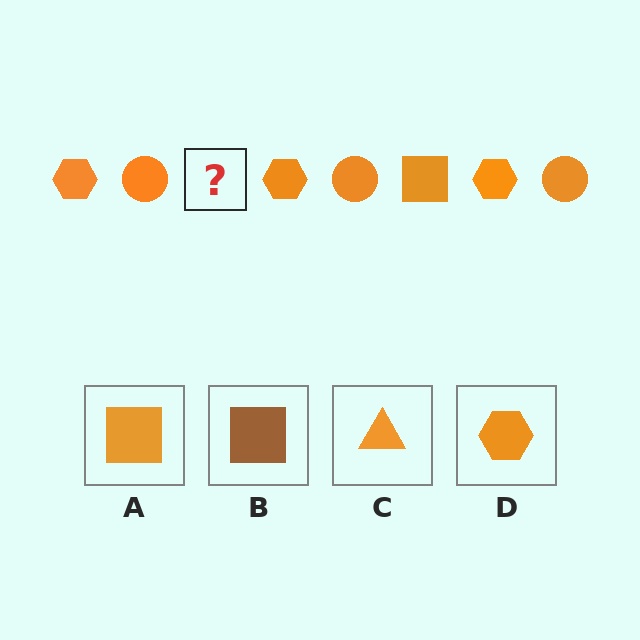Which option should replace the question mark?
Option A.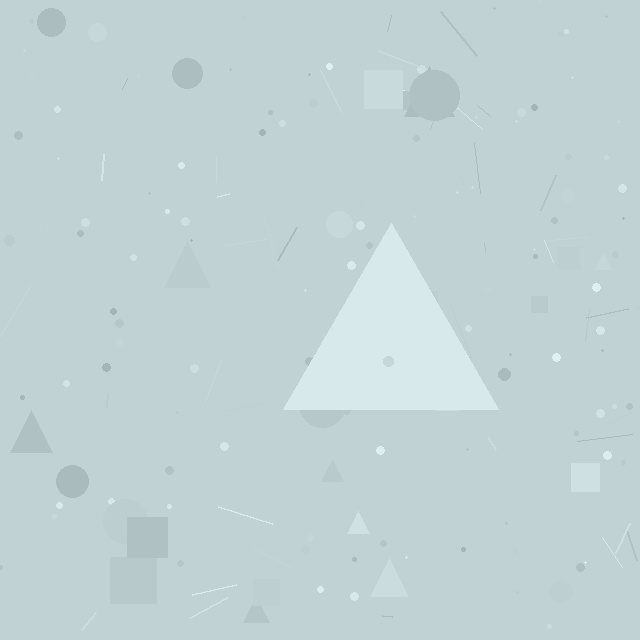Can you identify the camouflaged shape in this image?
The camouflaged shape is a triangle.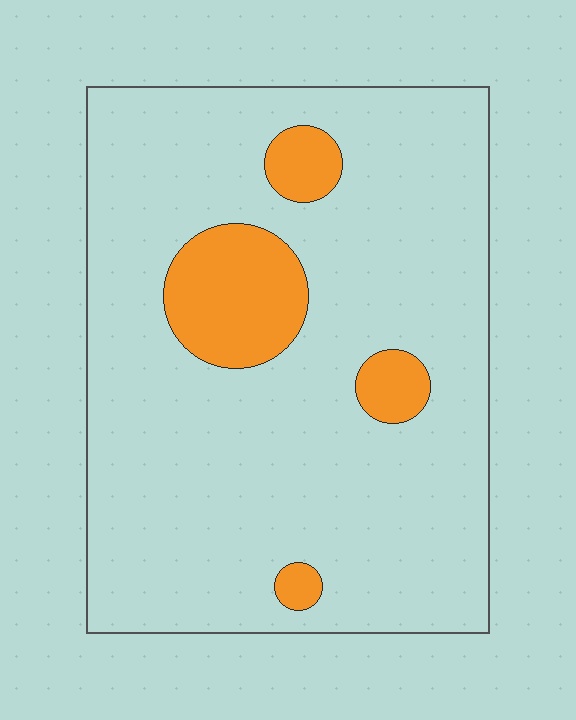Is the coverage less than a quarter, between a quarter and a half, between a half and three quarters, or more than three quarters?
Less than a quarter.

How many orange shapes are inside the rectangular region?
4.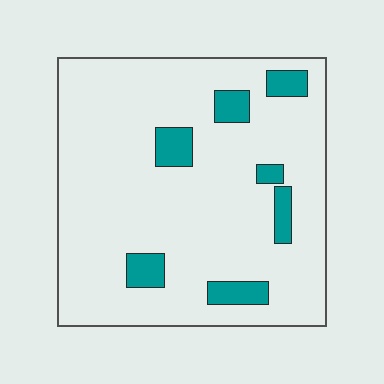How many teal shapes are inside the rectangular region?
7.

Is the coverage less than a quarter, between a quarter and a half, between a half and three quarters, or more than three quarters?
Less than a quarter.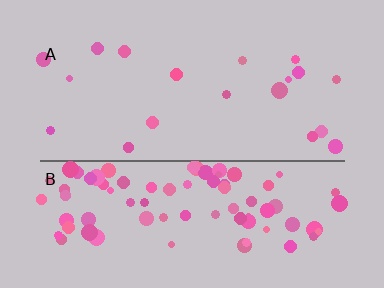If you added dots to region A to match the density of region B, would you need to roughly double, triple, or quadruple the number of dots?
Approximately quadruple.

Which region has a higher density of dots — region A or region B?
B (the bottom).